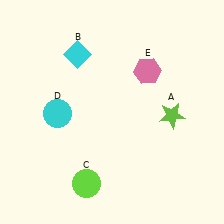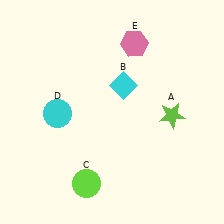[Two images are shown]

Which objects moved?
The objects that moved are: the cyan diamond (B), the pink hexagon (E).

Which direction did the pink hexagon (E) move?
The pink hexagon (E) moved up.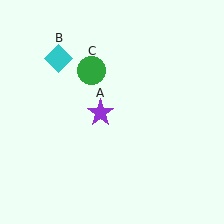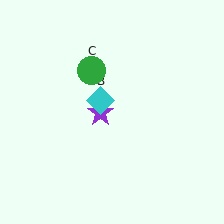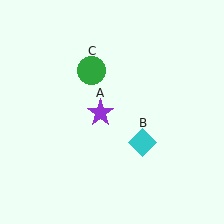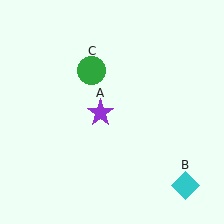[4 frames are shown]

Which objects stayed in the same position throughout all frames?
Purple star (object A) and green circle (object C) remained stationary.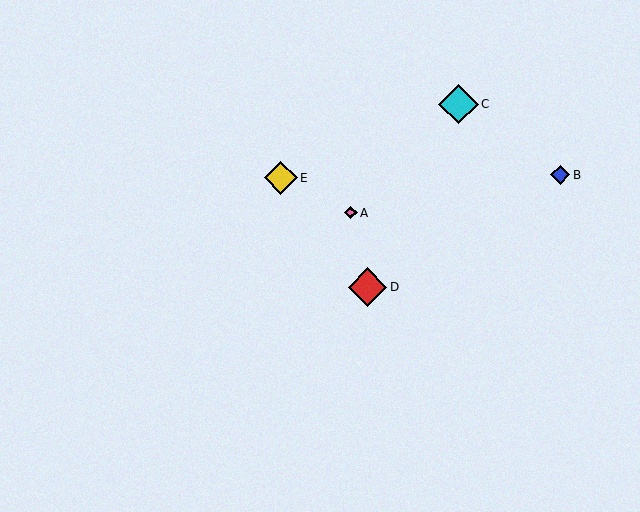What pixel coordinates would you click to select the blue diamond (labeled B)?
Click at (560, 175) to select the blue diamond B.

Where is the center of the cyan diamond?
The center of the cyan diamond is at (458, 104).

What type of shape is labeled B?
Shape B is a blue diamond.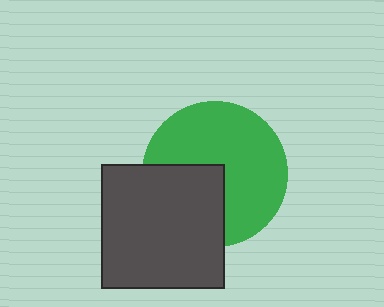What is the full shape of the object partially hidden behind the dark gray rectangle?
The partially hidden object is a green circle.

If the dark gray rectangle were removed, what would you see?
You would see the complete green circle.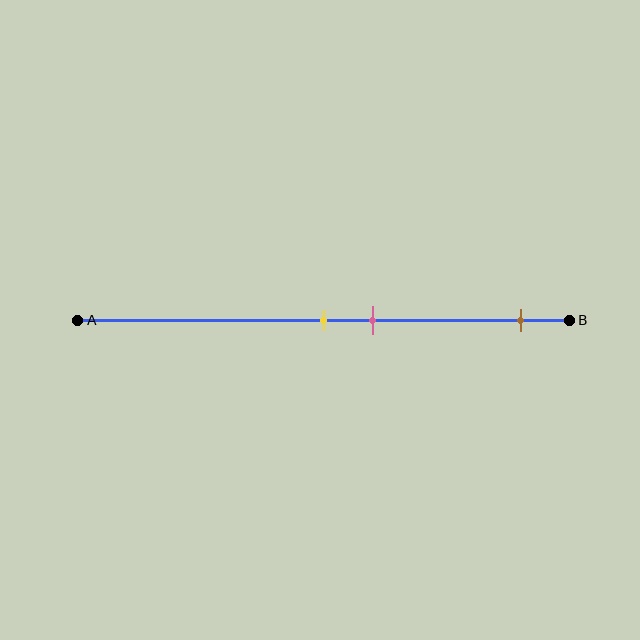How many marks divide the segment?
There are 3 marks dividing the segment.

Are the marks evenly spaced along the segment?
No, the marks are not evenly spaced.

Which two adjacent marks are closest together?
The yellow and pink marks are the closest adjacent pair.